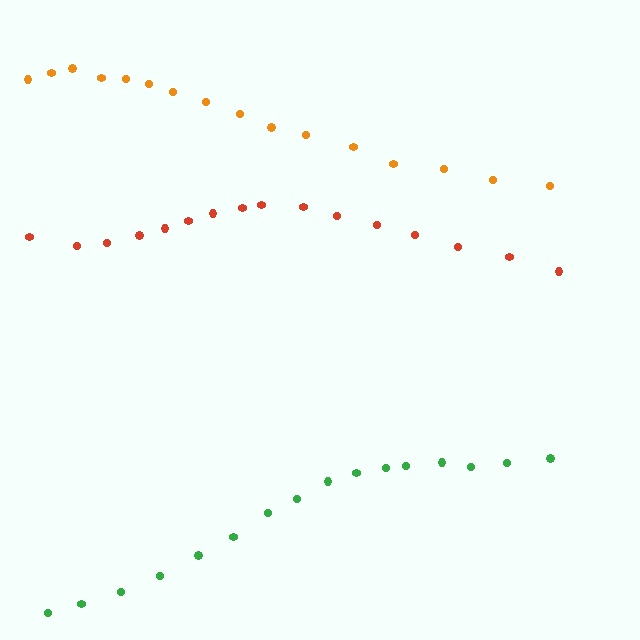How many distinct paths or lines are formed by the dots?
There are 3 distinct paths.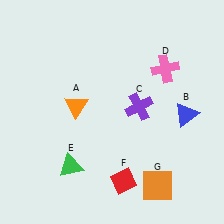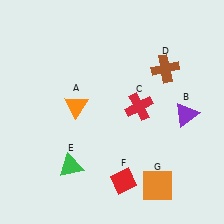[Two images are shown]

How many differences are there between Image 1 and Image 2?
There are 3 differences between the two images.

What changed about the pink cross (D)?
In Image 1, D is pink. In Image 2, it changed to brown.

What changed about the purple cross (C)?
In Image 1, C is purple. In Image 2, it changed to red.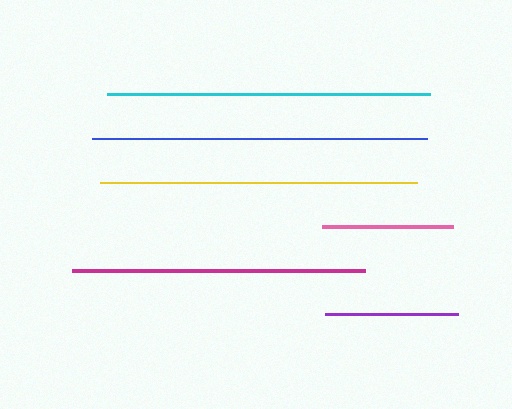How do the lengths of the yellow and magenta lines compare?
The yellow and magenta lines are approximately the same length.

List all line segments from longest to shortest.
From longest to shortest: blue, cyan, yellow, magenta, purple, pink.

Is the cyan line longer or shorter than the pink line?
The cyan line is longer than the pink line.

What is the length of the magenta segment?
The magenta segment is approximately 292 pixels long.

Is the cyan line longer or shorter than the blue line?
The blue line is longer than the cyan line.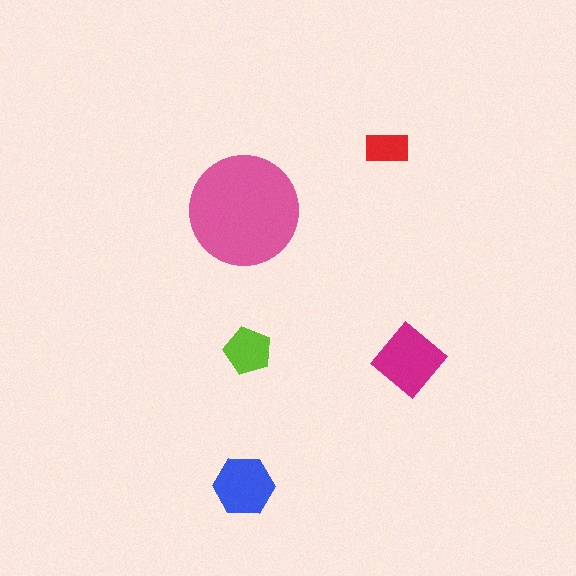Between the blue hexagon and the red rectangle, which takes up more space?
The blue hexagon.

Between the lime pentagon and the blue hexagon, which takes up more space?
The blue hexagon.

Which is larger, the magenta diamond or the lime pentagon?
The magenta diamond.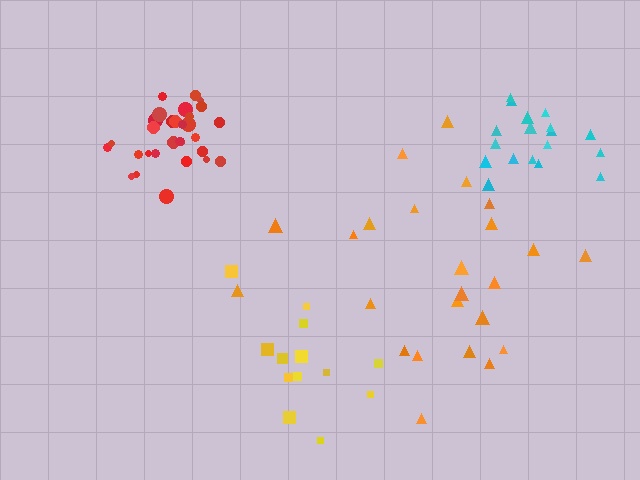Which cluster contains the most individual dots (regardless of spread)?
Red (32).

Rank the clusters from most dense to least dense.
red, cyan, orange, yellow.